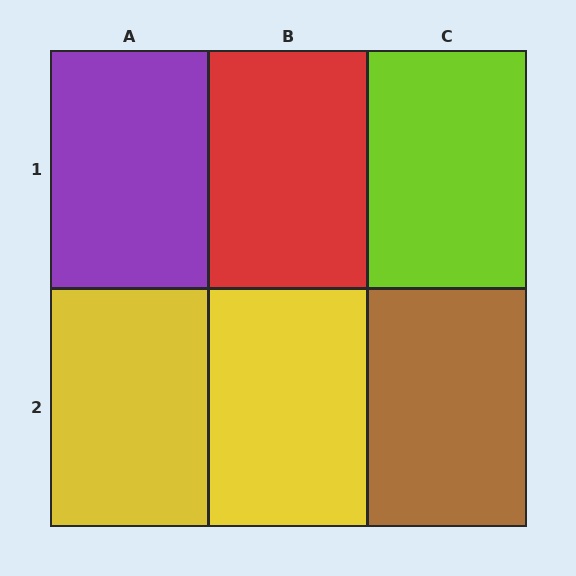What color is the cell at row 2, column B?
Yellow.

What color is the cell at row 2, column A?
Yellow.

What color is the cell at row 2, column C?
Brown.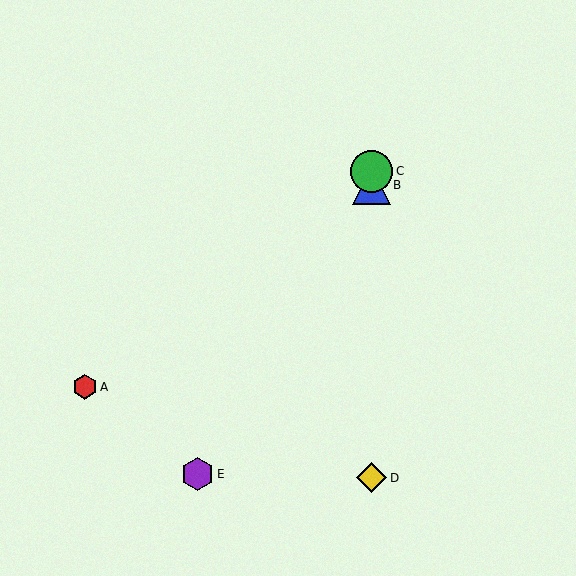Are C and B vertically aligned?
Yes, both are at x≈372.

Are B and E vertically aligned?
No, B is at x≈372 and E is at x≈197.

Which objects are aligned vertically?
Objects B, C, D are aligned vertically.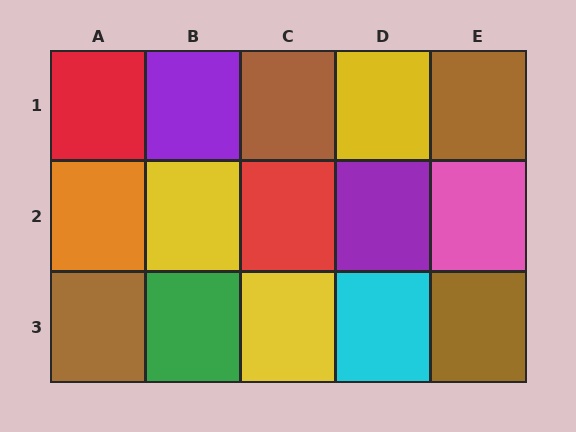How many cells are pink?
1 cell is pink.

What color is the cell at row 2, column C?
Red.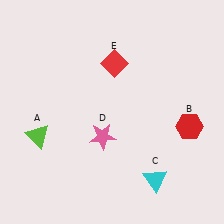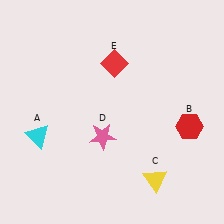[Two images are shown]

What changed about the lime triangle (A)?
In Image 1, A is lime. In Image 2, it changed to cyan.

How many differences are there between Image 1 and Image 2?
There are 2 differences between the two images.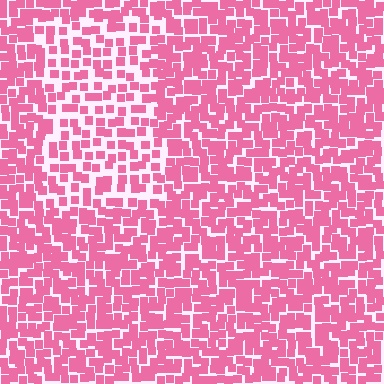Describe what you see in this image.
The image contains small pink elements arranged at two different densities. A rectangle-shaped region is visible where the elements are less densely packed than the surrounding area.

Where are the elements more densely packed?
The elements are more densely packed outside the rectangle boundary.